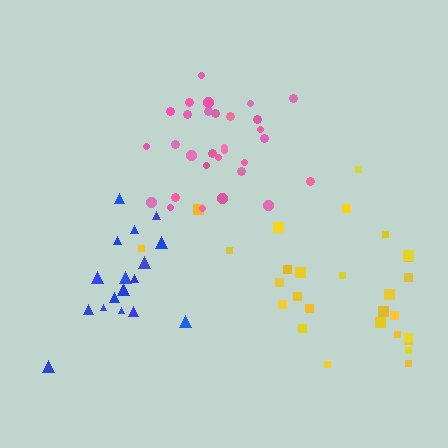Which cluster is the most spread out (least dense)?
Yellow.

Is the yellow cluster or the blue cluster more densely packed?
Blue.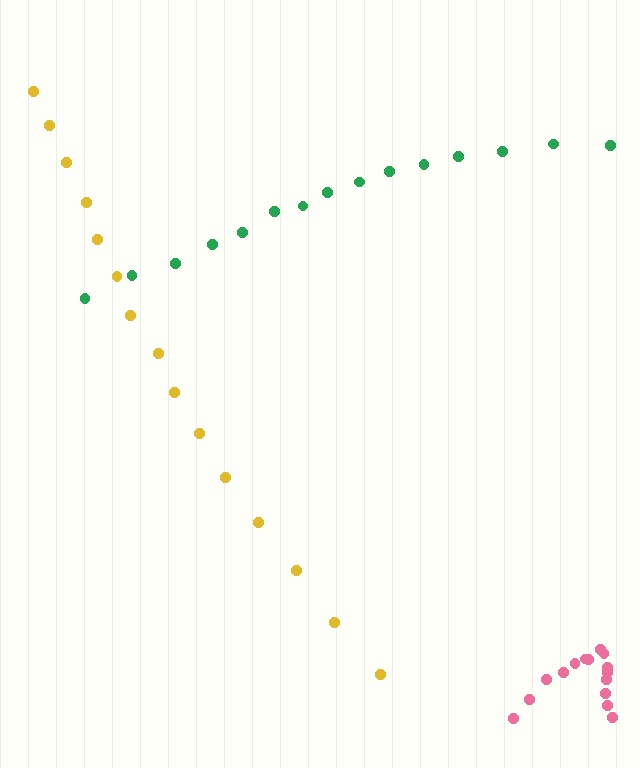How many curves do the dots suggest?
There are 3 distinct paths.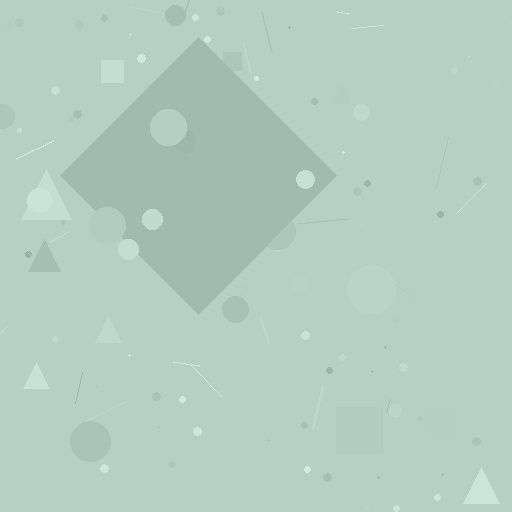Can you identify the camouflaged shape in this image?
The camouflaged shape is a diamond.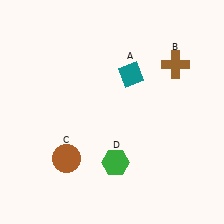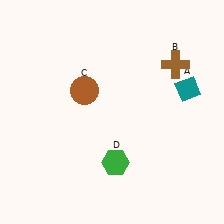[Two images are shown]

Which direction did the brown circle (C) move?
The brown circle (C) moved up.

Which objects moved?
The objects that moved are: the teal diamond (A), the brown circle (C).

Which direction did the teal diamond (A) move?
The teal diamond (A) moved right.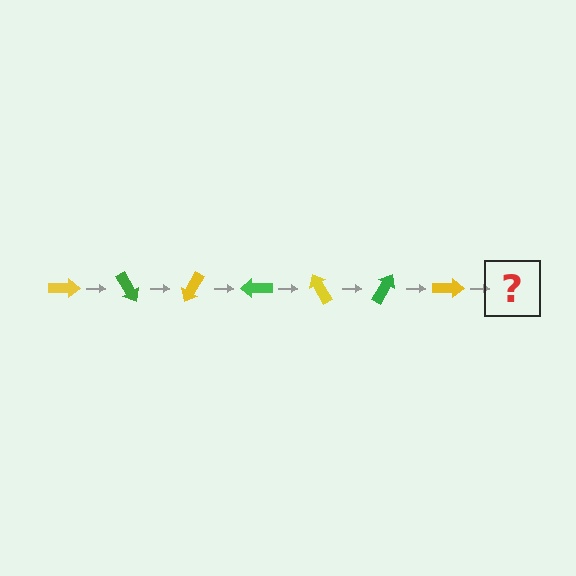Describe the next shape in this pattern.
It should be a green arrow, rotated 420 degrees from the start.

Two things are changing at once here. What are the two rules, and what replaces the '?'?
The two rules are that it rotates 60 degrees each step and the color cycles through yellow and green. The '?' should be a green arrow, rotated 420 degrees from the start.